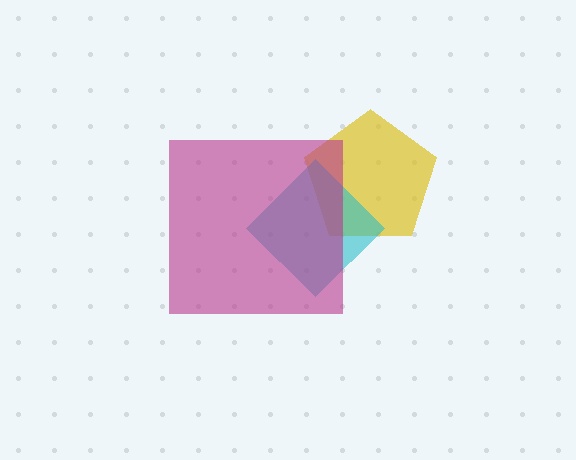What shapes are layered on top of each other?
The layered shapes are: a yellow pentagon, a cyan diamond, a magenta square.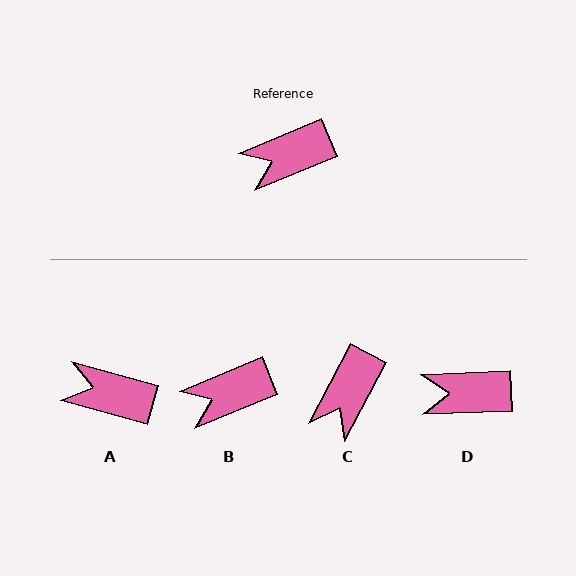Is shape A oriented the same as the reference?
No, it is off by about 38 degrees.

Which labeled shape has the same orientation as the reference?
B.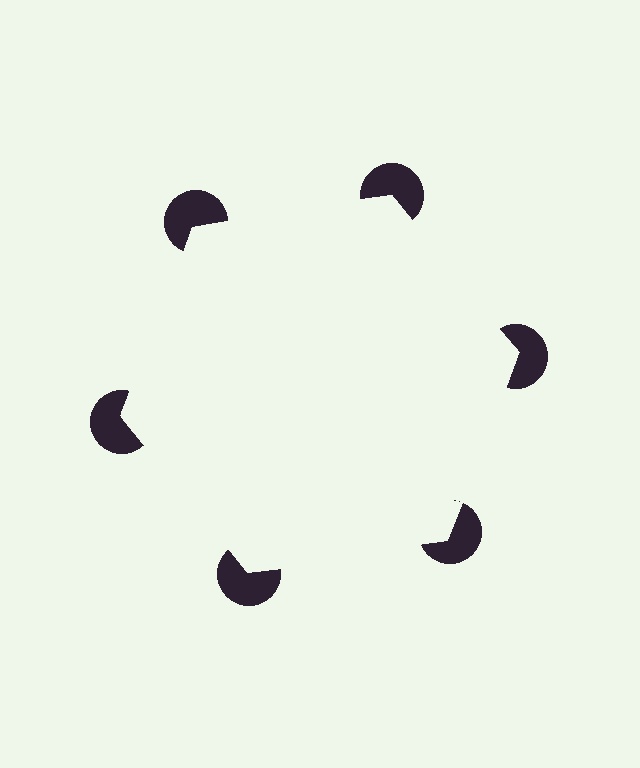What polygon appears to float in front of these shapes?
An illusory hexagon — its edges are inferred from the aligned wedge cuts in the pac-man discs, not physically drawn.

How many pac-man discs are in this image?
There are 6 — one at each vertex of the illusory hexagon.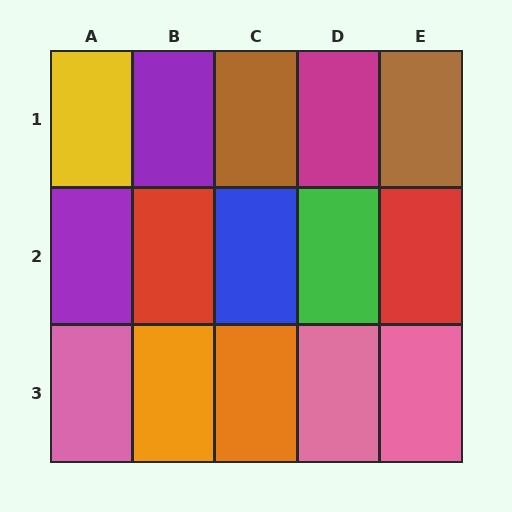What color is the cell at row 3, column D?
Pink.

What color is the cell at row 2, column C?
Blue.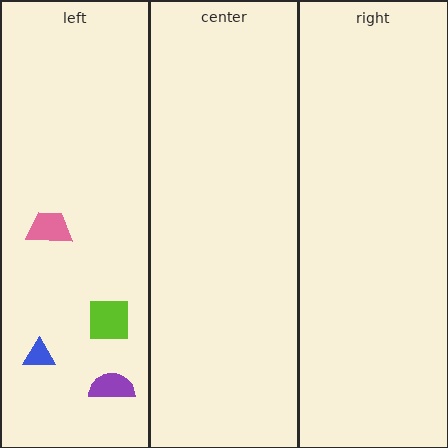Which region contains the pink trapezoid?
The left region.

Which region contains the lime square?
The left region.